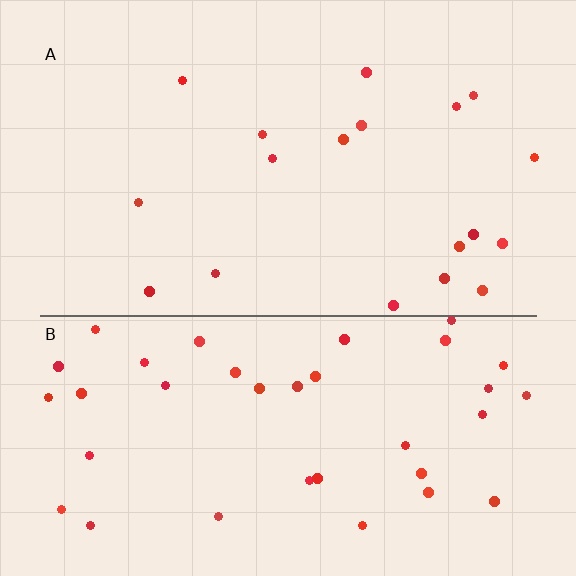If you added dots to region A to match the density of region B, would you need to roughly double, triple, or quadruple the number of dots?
Approximately double.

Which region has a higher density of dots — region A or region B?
B (the bottom).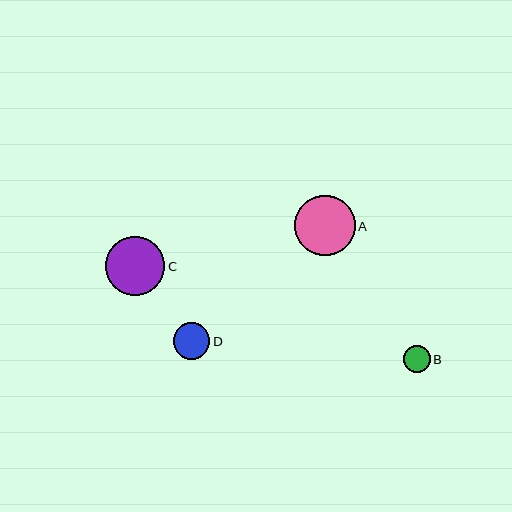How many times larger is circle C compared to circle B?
Circle C is approximately 2.2 times the size of circle B.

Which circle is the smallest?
Circle B is the smallest with a size of approximately 27 pixels.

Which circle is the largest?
Circle A is the largest with a size of approximately 61 pixels.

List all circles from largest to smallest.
From largest to smallest: A, C, D, B.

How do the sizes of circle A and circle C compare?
Circle A and circle C are approximately the same size.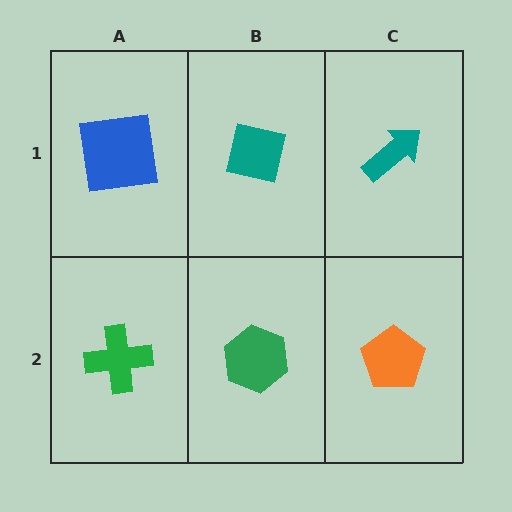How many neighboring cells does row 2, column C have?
2.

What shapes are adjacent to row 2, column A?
A blue square (row 1, column A), a green hexagon (row 2, column B).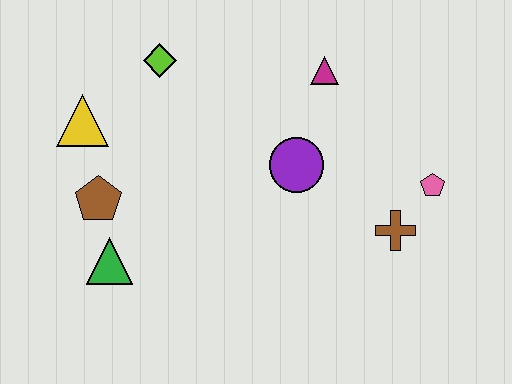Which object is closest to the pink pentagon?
The brown cross is closest to the pink pentagon.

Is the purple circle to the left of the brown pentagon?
No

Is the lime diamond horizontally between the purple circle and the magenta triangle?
No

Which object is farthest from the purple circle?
The yellow triangle is farthest from the purple circle.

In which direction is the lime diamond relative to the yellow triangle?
The lime diamond is to the right of the yellow triangle.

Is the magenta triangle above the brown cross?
Yes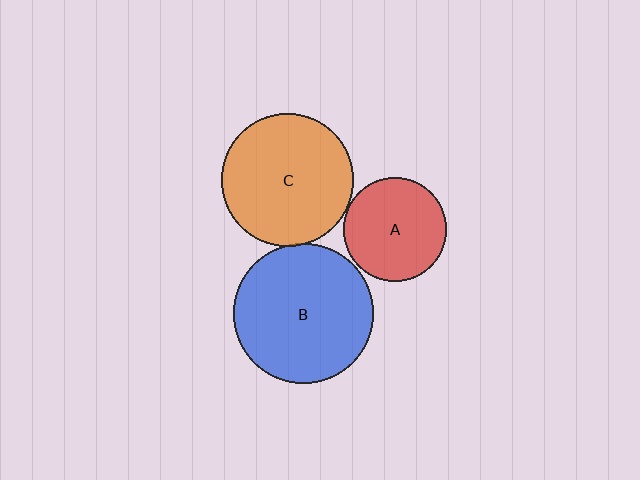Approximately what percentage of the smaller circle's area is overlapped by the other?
Approximately 5%.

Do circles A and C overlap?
Yes.